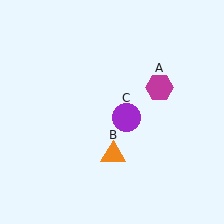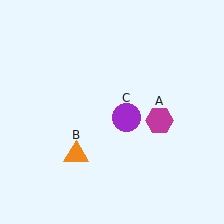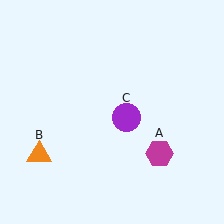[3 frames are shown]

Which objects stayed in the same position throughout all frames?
Purple circle (object C) remained stationary.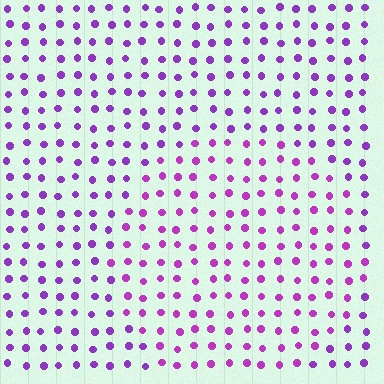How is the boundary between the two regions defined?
The boundary is defined purely by a slight shift in hue (about 20 degrees). Spacing, size, and orientation are identical on both sides.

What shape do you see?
I see a circle.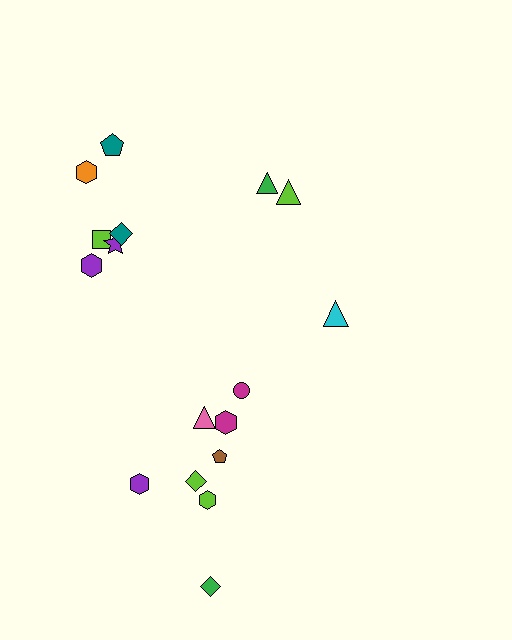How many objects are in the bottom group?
There are 8 objects.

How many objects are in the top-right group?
There are 3 objects.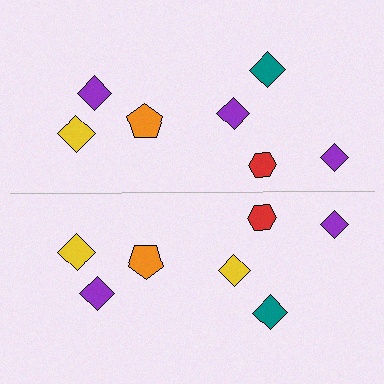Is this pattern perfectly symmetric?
No, the pattern is not perfectly symmetric. The yellow diamond on the bottom side breaks the symmetry — its mirror counterpart is purple.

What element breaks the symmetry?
The yellow diamond on the bottom side breaks the symmetry — its mirror counterpart is purple.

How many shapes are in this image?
There are 14 shapes in this image.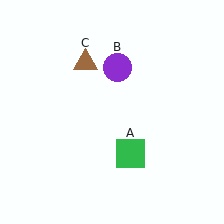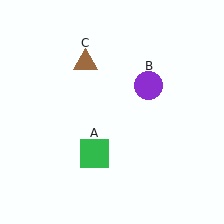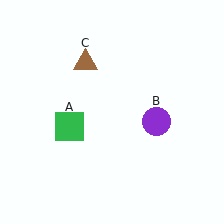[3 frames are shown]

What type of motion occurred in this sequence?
The green square (object A), purple circle (object B) rotated clockwise around the center of the scene.